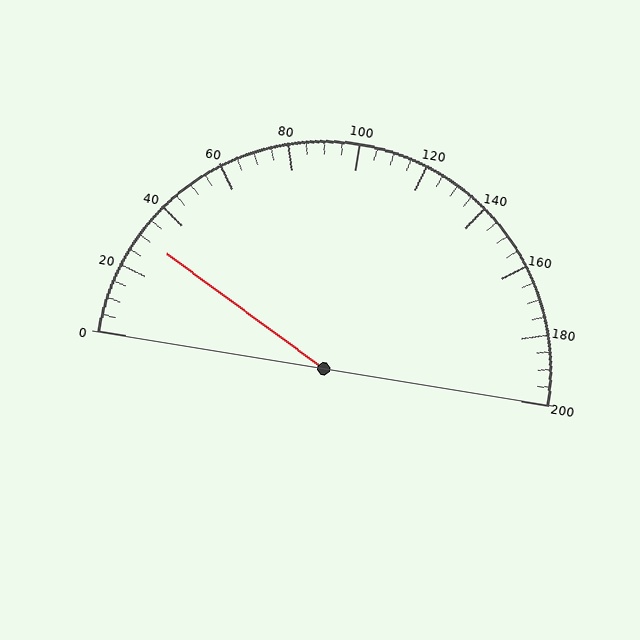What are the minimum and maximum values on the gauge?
The gauge ranges from 0 to 200.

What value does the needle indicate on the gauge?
The needle indicates approximately 30.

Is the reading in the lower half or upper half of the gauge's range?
The reading is in the lower half of the range (0 to 200).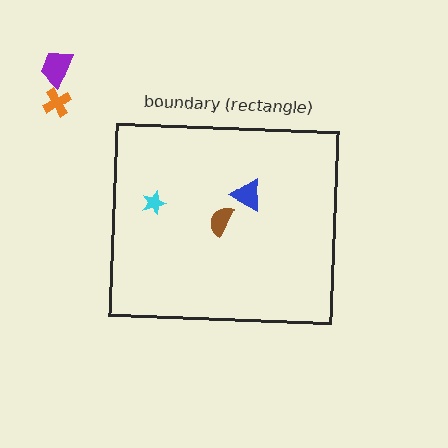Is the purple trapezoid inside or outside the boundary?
Outside.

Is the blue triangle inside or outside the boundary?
Inside.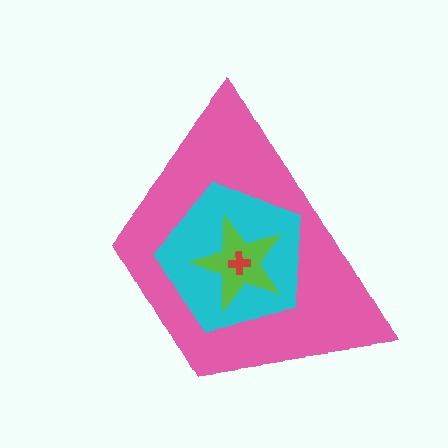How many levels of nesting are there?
4.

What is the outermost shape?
The pink trapezoid.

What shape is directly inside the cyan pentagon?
The lime star.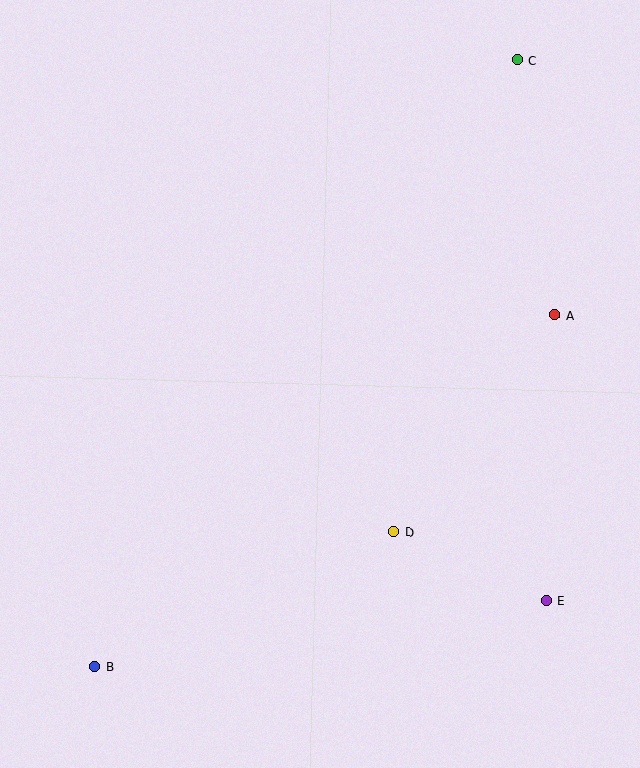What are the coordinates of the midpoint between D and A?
The midpoint between D and A is at (474, 423).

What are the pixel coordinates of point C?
Point C is at (517, 60).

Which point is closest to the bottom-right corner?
Point E is closest to the bottom-right corner.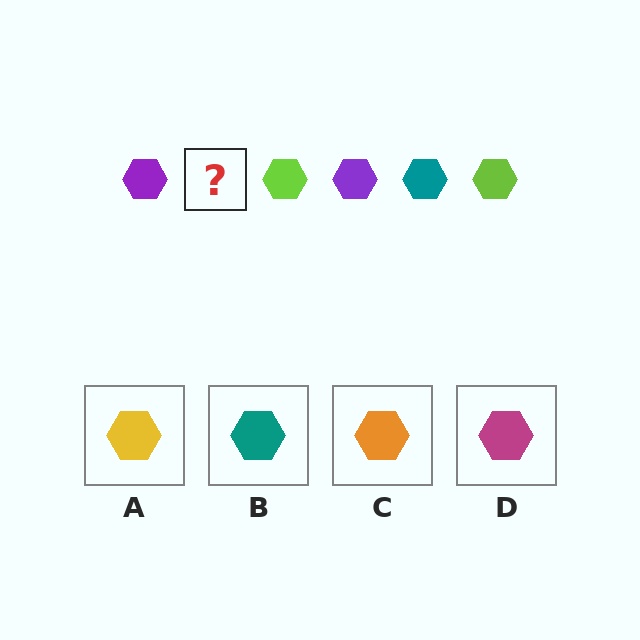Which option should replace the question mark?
Option B.